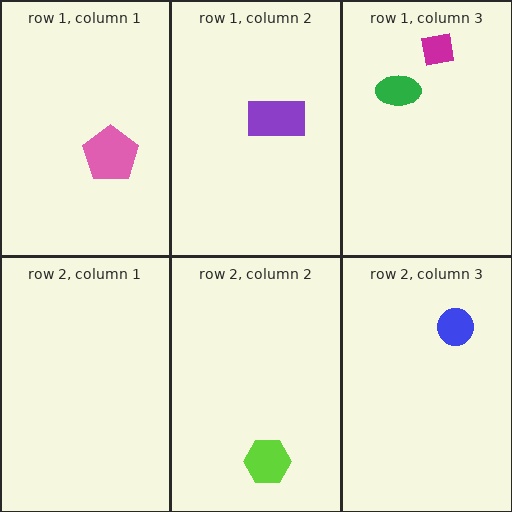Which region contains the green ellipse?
The row 1, column 3 region.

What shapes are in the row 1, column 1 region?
The pink pentagon.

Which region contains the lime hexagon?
The row 2, column 2 region.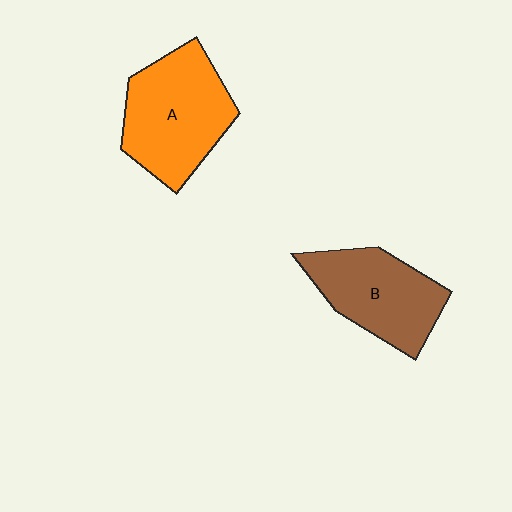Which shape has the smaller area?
Shape B (brown).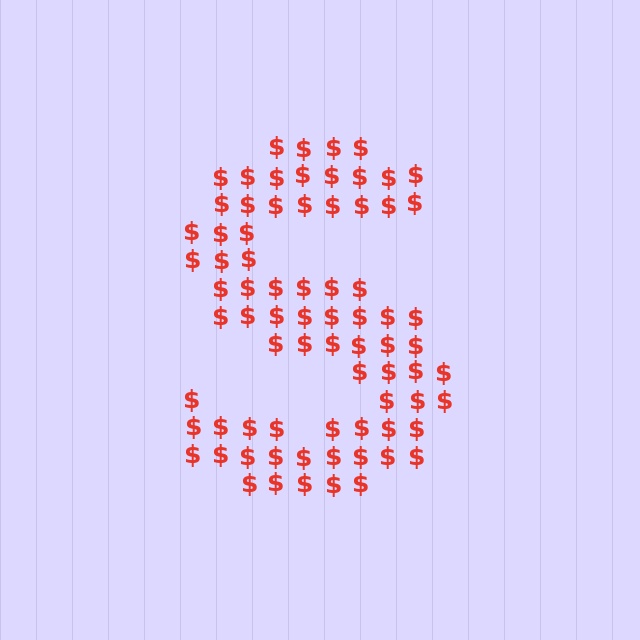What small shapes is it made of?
It is made of small dollar signs.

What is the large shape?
The large shape is the letter S.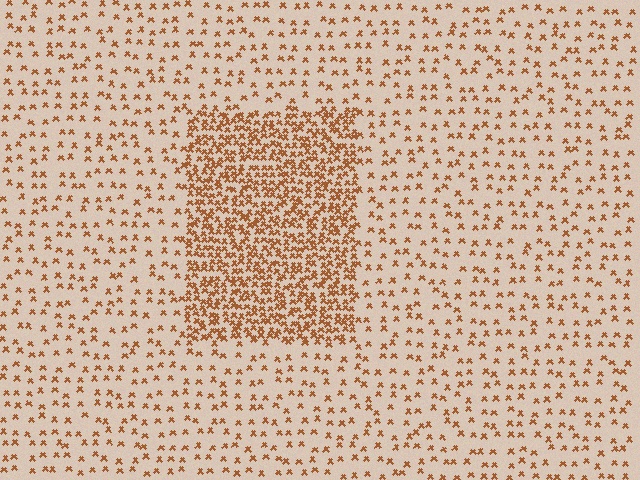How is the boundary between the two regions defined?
The boundary is defined by a change in element density (approximately 3.0x ratio). All elements are the same color, size, and shape.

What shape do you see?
I see a rectangle.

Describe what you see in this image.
The image contains small brown elements arranged at two different densities. A rectangle-shaped region is visible where the elements are more densely packed than the surrounding area.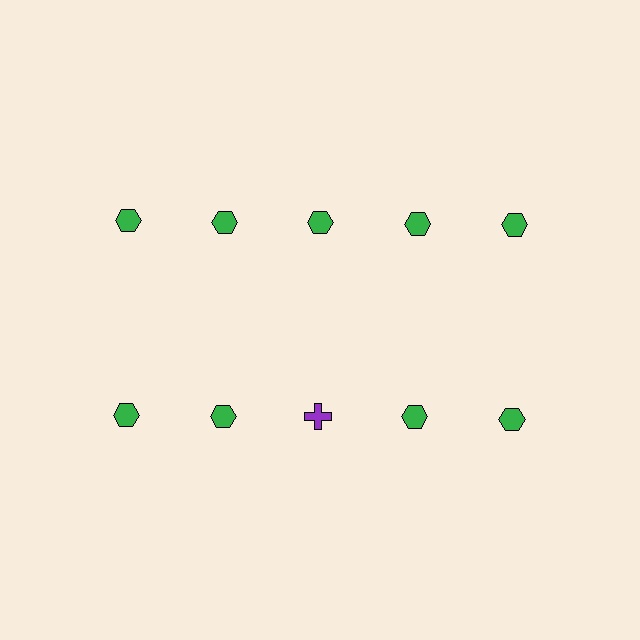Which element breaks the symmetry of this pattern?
The purple cross in the second row, center column breaks the symmetry. All other shapes are green hexagons.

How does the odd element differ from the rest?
It differs in both color (purple instead of green) and shape (cross instead of hexagon).